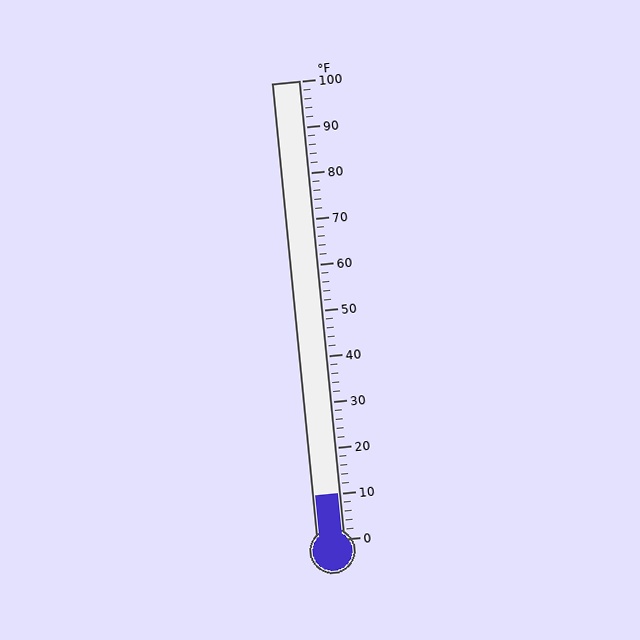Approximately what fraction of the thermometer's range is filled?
The thermometer is filled to approximately 10% of its range.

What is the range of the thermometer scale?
The thermometer scale ranges from 0°F to 100°F.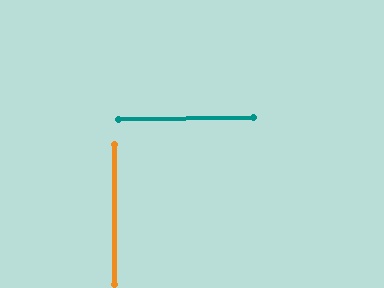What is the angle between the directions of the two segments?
Approximately 89 degrees.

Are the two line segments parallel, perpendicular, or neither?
Perpendicular — they meet at approximately 89°.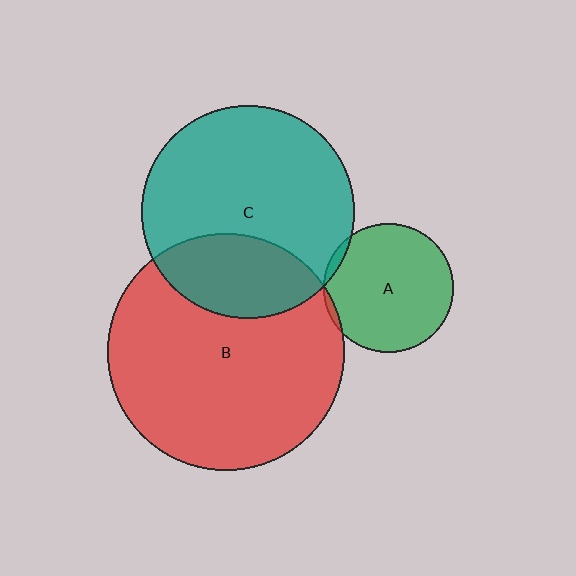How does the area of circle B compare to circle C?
Approximately 1.2 times.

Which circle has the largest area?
Circle B (red).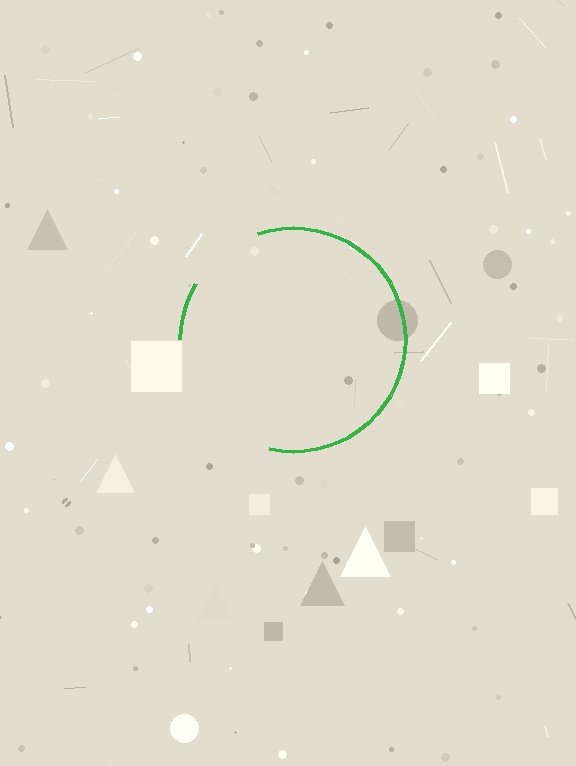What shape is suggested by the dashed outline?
The dashed outline suggests a circle.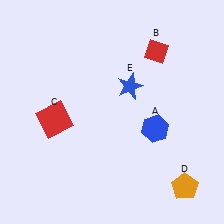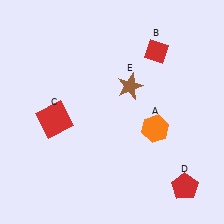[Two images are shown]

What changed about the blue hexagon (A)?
In Image 1, A is blue. In Image 2, it changed to orange.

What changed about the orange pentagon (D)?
In Image 1, D is orange. In Image 2, it changed to red.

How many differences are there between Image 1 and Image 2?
There are 3 differences between the two images.